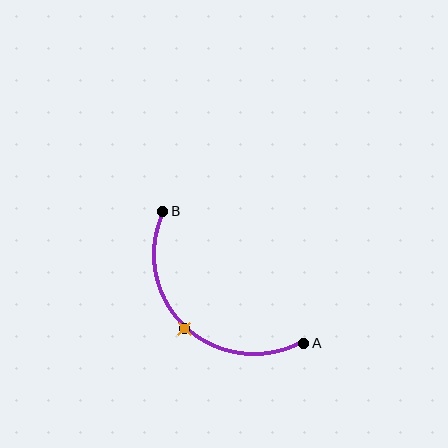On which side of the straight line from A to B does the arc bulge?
The arc bulges below and to the left of the straight line connecting A and B.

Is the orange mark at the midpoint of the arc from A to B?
Yes. The orange mark lies on the arc at equal arc-length from both A and B — it is the arc midpoint.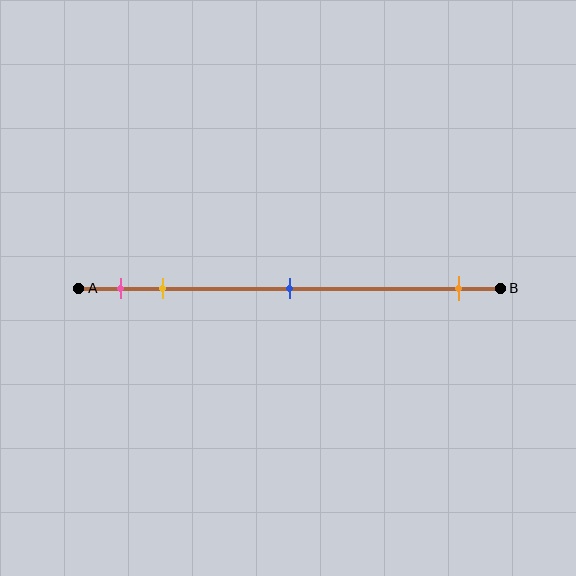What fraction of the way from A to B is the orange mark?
The orange mark is approximately 90% (0.9) of the way from A to B.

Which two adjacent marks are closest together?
The pink and yellow marks are the closest adjacent pair.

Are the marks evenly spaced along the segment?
No, the marks are not evenly spaced.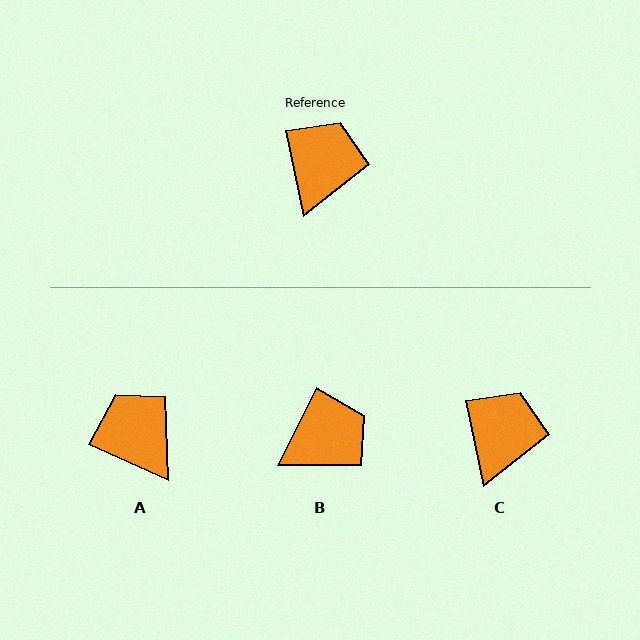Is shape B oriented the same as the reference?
No, it is off by about 39 degrees.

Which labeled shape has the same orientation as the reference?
C.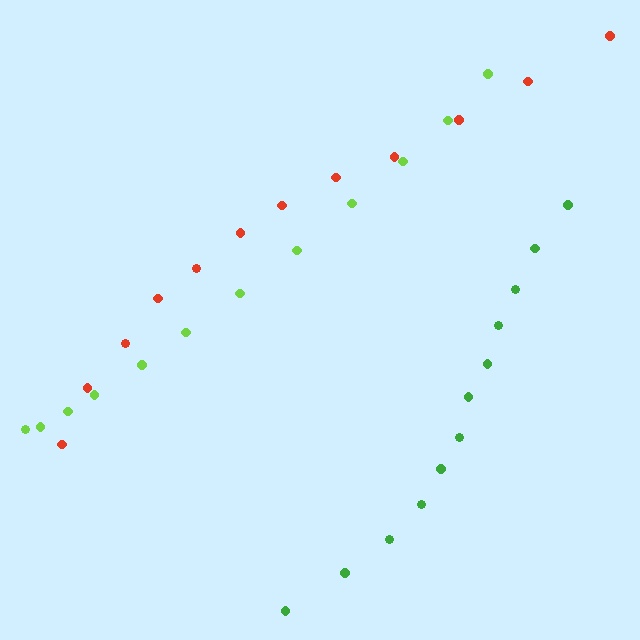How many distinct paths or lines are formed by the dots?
There are 3 distinct paths.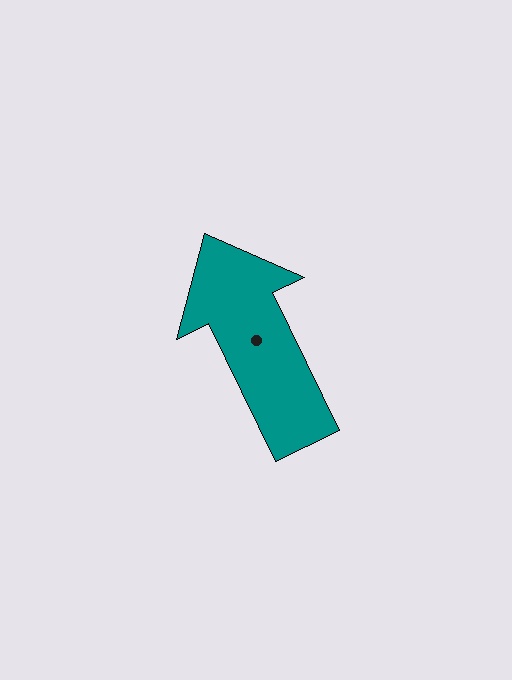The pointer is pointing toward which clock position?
Roughly 11 o'clock.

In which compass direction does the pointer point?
Northwest.